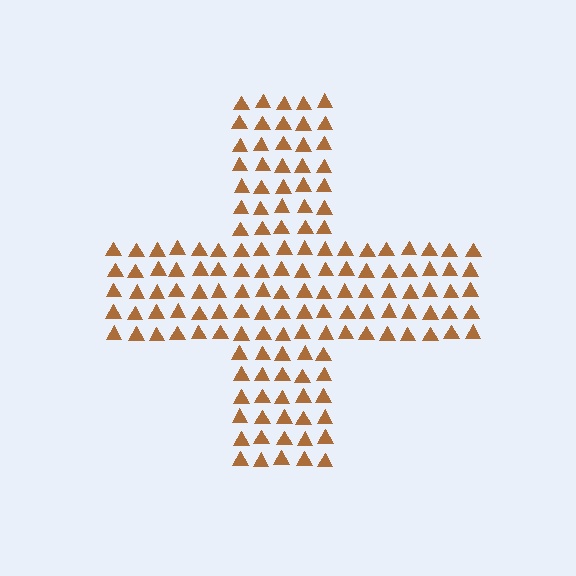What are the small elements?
The small elements are triangles.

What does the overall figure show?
The overall figure shows a cross.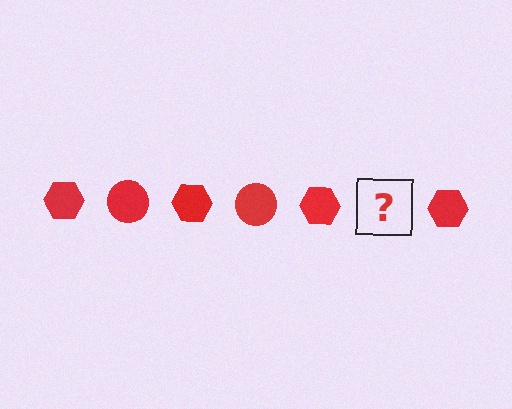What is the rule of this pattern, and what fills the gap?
The rule is that the pattern cycles through hexagon, circle shapes in red. The gap should be filled with a red circle.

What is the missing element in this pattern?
The missing element is a red circle.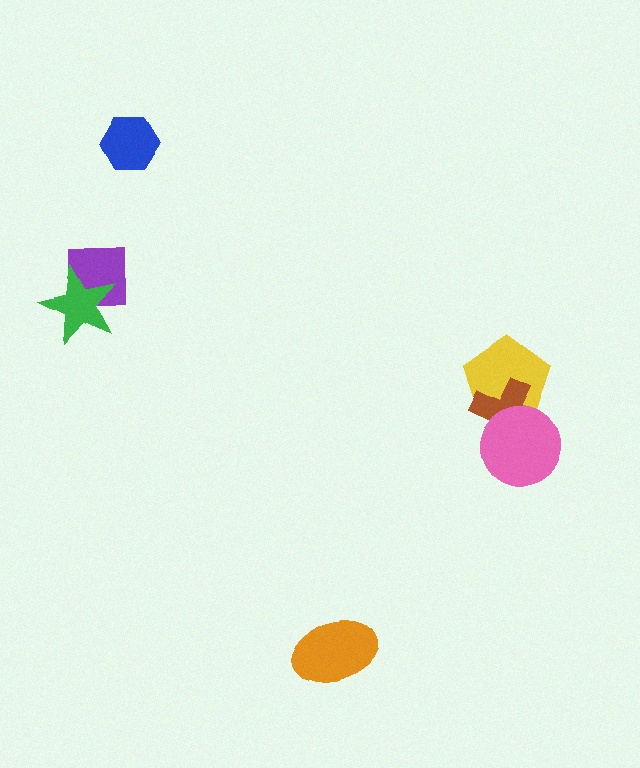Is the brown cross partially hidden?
Yes, it is partially covered by another shape.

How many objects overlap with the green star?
1 object overlaps with the green star.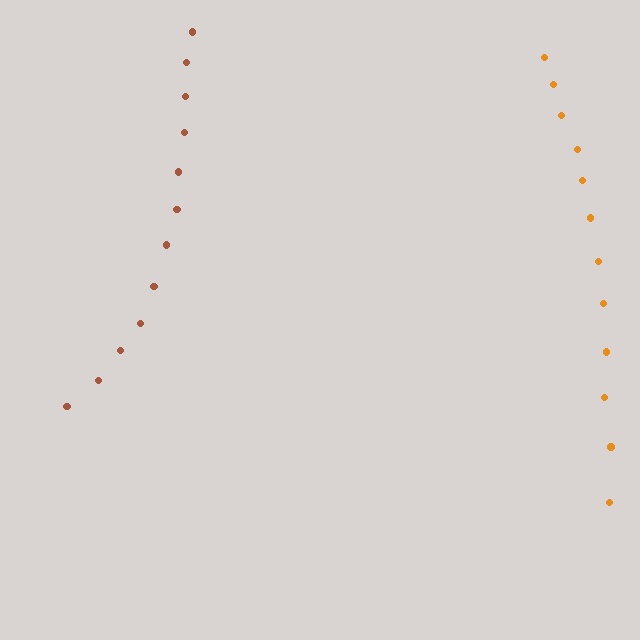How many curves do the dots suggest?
There are 2 distinct paths.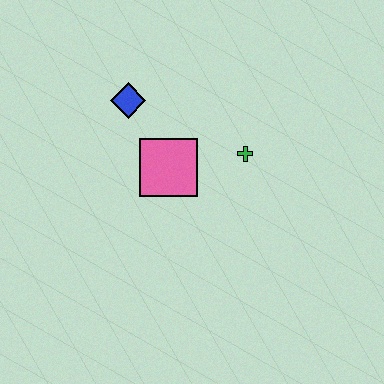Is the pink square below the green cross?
Yes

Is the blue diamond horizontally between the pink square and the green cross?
No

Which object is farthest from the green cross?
The blue diamond is farthest from the green cross.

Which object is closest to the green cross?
The pink square is closest to the green cross.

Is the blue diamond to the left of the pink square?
Yes